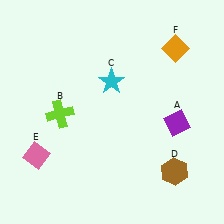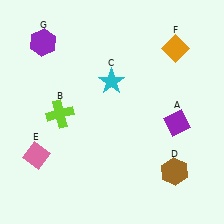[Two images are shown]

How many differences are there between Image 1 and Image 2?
There is 1 difference between the two images.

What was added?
A purple hexagon (G) was added in Image 2.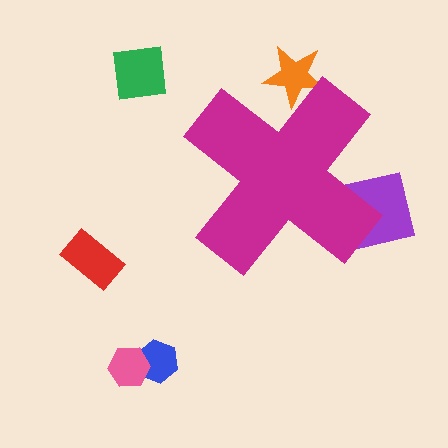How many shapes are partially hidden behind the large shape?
2 shapes are partially hidden.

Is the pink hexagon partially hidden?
No, the pink hexagon is fully visible.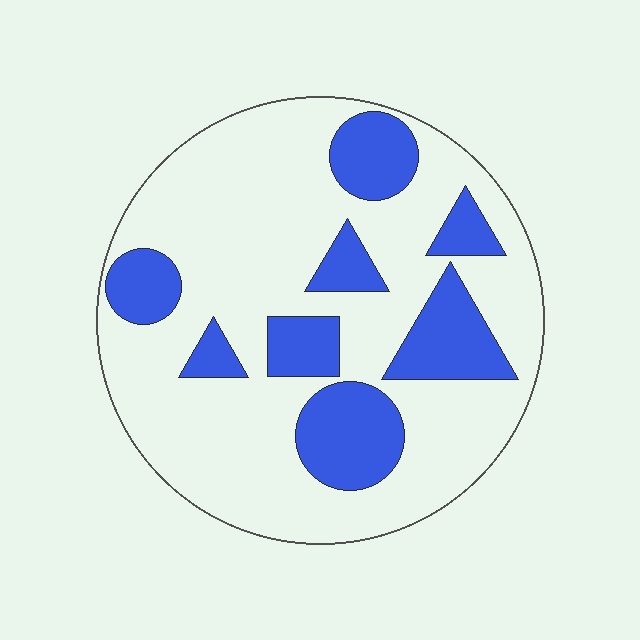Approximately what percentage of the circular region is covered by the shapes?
Approximately 25%.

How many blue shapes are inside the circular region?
8.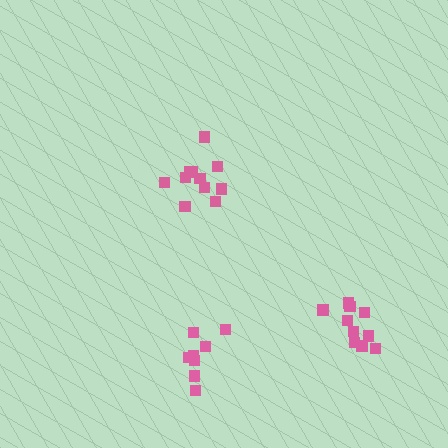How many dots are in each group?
Group 1: 11 dots, Group 2: 11 dots, Group 3: 8 dots (30 total).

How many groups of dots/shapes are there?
There are 3 groups.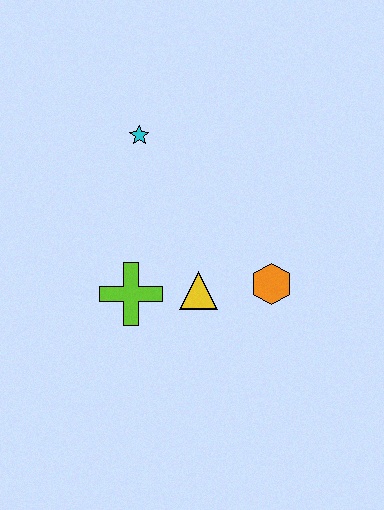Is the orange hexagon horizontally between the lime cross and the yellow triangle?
No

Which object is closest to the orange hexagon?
The yellow triangle is closest to the orange hexagon.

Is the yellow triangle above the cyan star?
No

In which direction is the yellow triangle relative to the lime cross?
The yellow triangle is to the right of the lime cross.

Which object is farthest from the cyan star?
The orange hexagon is farthest from the cyan star.